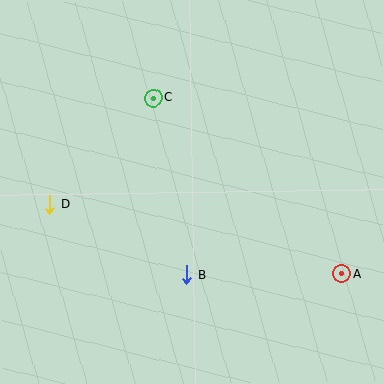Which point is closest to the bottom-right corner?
Point A is closest to the bottom-right corner.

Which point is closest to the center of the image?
Point B at (187, 275) is closest to the center.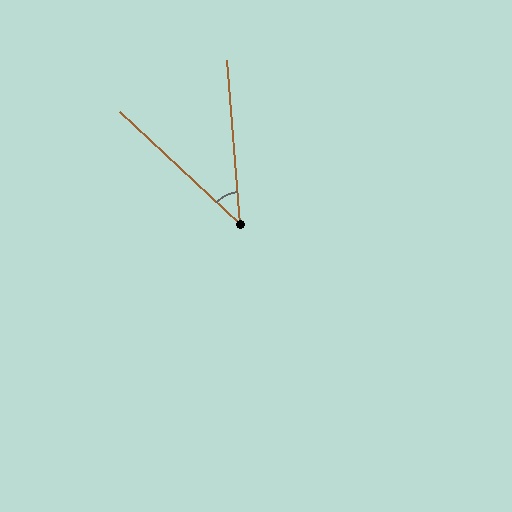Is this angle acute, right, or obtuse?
It is acute.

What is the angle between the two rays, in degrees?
Approximately 42 degrees.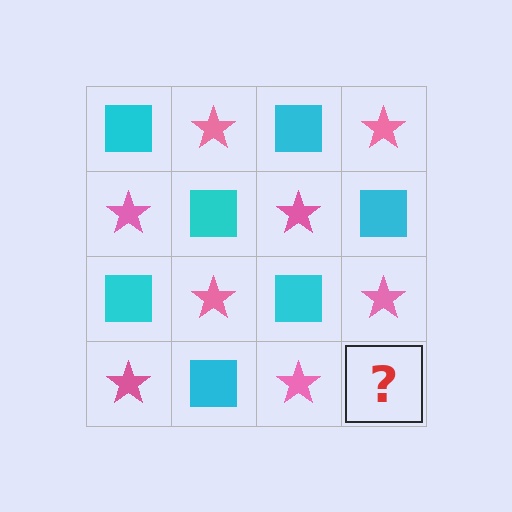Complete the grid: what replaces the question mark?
The question mark should be replaced with a cyan square.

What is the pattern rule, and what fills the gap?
The rule is that it alternates cyan square and pink star in a checkerboard pattern. The gap should be filled with a cyan square.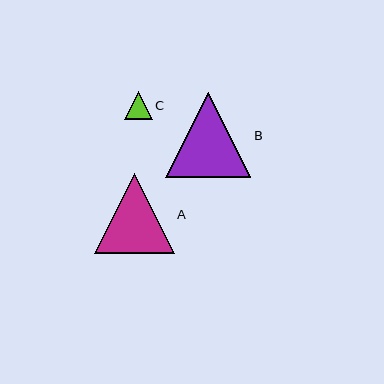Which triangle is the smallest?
Triangle C is the smallest with a size of approximately 28 pixels.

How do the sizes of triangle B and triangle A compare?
Triangle B and triangle A are approximately the same size.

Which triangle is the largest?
Triangle B is the largest with a size of approximately 85 pixels.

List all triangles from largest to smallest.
From largest to smallest: B, A, C.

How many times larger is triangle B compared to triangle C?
Triangle B is approximately 3.0 times the size of triangle C.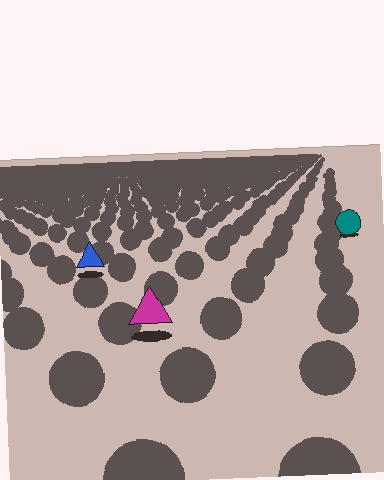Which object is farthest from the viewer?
The teal circle is farthest from the viewer. It appears smaller and the ground texture around it is denser.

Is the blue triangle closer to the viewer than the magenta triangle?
No. The magenta triangle is closer — you can tell from the texture gradient: the ground texture is coarser near it.